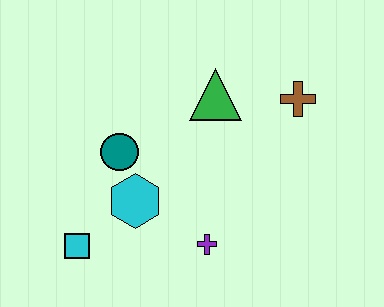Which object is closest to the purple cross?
The cyan hexagon is closest to the purple cross.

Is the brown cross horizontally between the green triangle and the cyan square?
No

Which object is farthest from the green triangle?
The cyan square is farthest from the green triangle.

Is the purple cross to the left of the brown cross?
Yes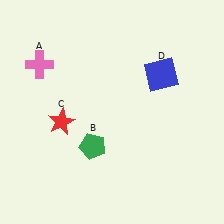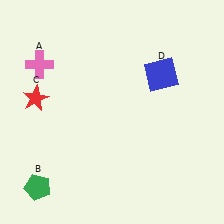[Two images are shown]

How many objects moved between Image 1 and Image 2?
2 objects moved between the two images.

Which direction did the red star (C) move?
The red star (C) moved left.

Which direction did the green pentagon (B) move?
The green pentagon (B) moved left.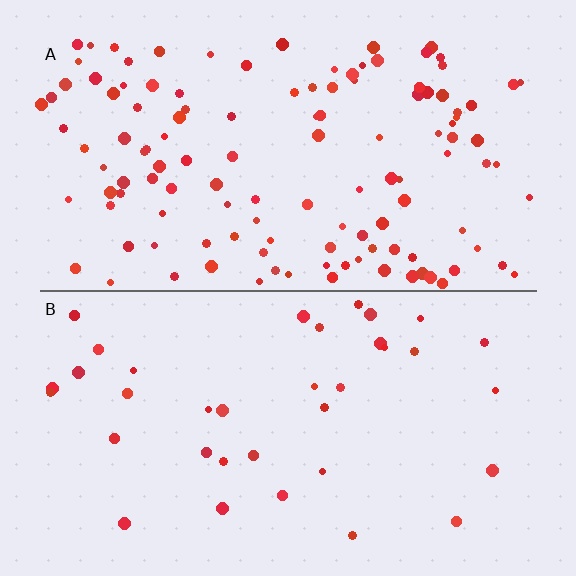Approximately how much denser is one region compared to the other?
Approximately 3.5× — region A over region B.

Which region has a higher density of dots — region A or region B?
A (the top).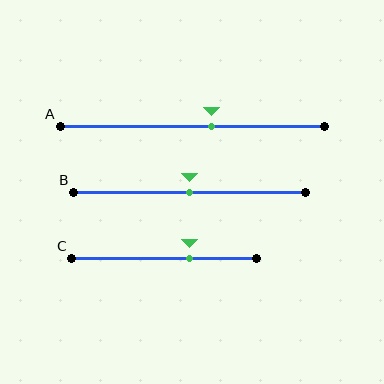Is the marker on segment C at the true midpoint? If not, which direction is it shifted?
No, the marker on segment C is shifted to the right by about 14% of the segment length.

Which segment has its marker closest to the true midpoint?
Segment B has its marker closest to the true midpoint.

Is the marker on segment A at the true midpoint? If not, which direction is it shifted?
No, the marker on segment A is shifted to the right by about 7% of the segment length.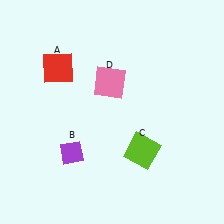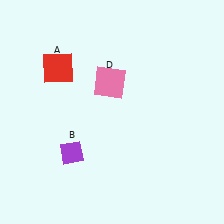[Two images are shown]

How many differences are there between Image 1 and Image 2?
There is 1 difference between the two images.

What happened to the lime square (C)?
The lime square (C) was removed in Image 2. It was in the bottom-right area of Image 1.